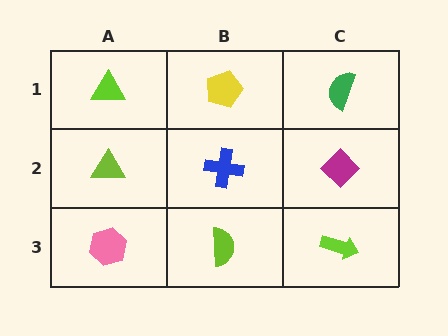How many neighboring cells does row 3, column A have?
2.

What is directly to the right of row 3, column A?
A lime semicircle.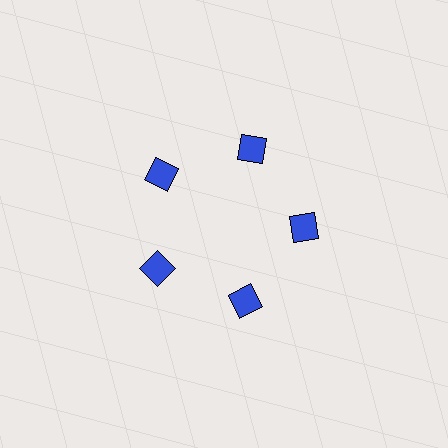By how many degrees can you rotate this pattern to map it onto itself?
The pattern maps onto itself every 72 degrees of rotation.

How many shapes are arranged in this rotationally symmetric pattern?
There are 5 shapes, arranged in 5 groups of 1.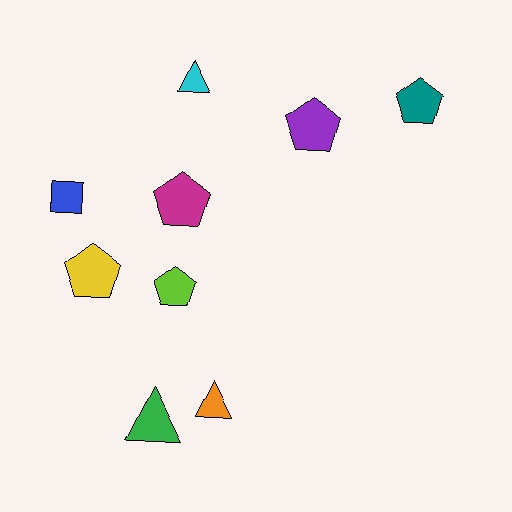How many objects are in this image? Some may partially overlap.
There are 9 objects.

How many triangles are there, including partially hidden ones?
There are 3 triangles.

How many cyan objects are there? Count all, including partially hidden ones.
There is 1 cyan object.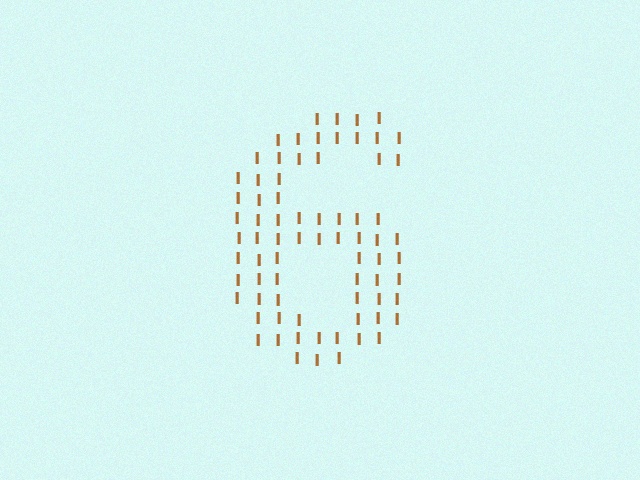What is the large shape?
The large shape is the digit 6.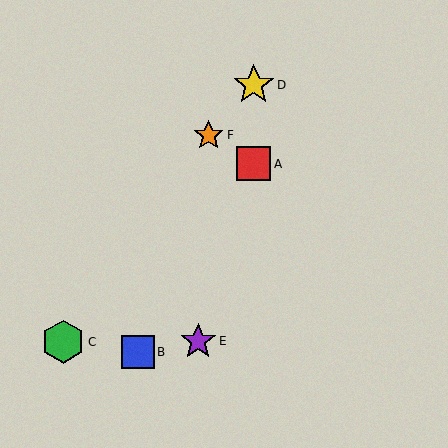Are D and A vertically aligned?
Yes, both are at x≈254.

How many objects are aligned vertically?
2 objects (A, D) are aligned vertically.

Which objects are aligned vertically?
Objects A, D are aligned vertically.